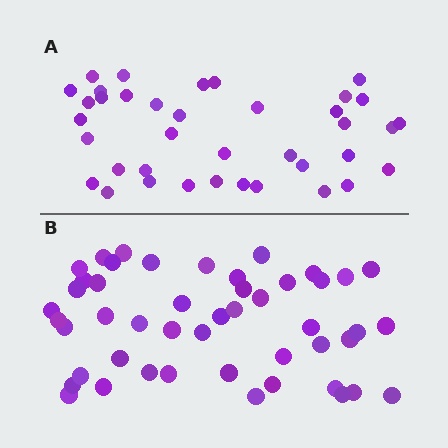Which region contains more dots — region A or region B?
Region B (the bottom region) has more dots.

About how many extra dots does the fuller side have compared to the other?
Region B has roughly 10 or so more dots than region A.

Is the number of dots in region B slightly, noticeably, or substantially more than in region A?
Region B has noticeably more, but not dramatically so. The ratio is roughly 1.3 to 1.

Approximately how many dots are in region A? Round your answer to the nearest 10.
About 40 dots. (The exact count is 38, which rounds to 40.)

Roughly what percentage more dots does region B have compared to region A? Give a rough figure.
About 25% more.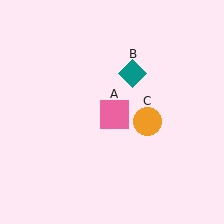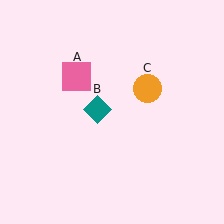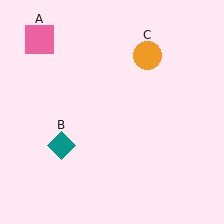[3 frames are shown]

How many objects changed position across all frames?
3 objects changed position: pink square (object A), teal diamond (object B), orange circle (object C).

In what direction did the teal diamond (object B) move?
The teal diamond (object B) moved down and to the left.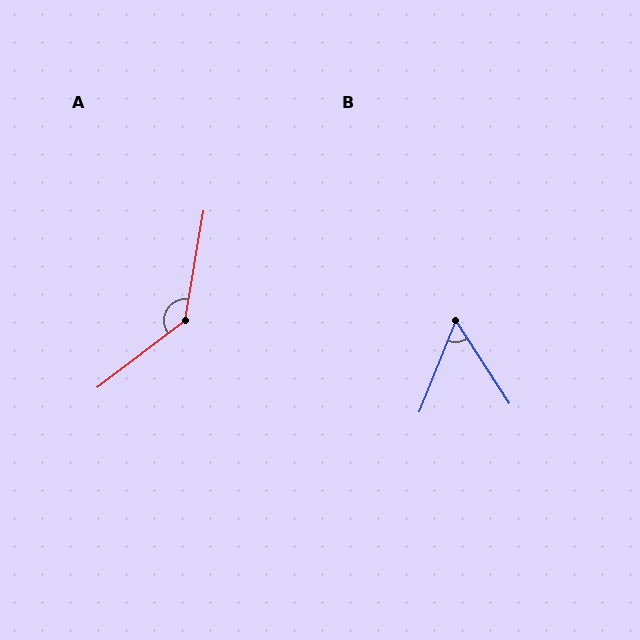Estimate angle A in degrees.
Approximately 137 degrees.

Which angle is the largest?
A, at approximately 137 degrees.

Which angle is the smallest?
B, at approximately 55 degrees.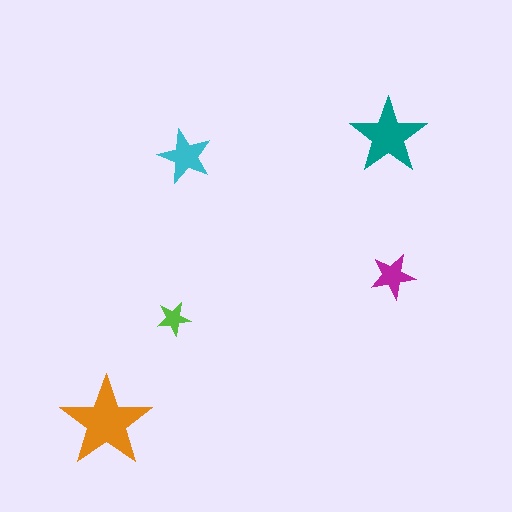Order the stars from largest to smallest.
the orange one, the teal one, the cyan one, the magenta one, the lime one.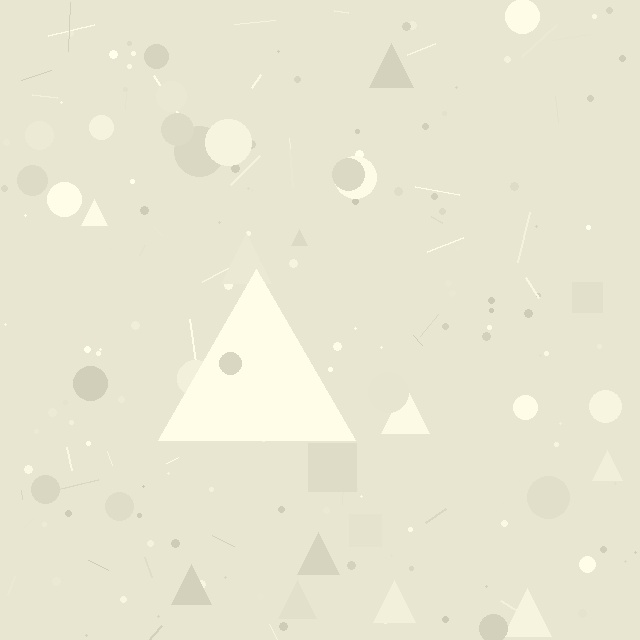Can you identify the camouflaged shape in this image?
The camouflaged shape is a triangle.